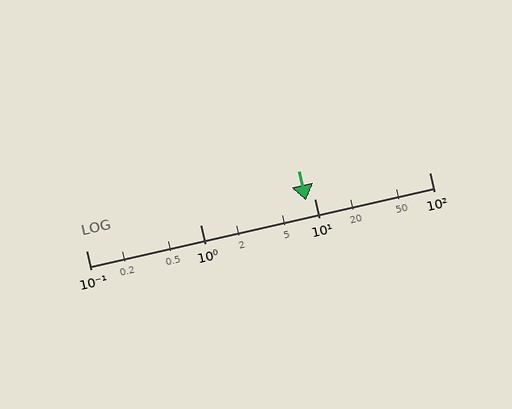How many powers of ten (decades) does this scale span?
The scale spans 3 decades, from 0.1 to 100.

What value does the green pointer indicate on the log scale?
The pointer indicates approximately 8.3.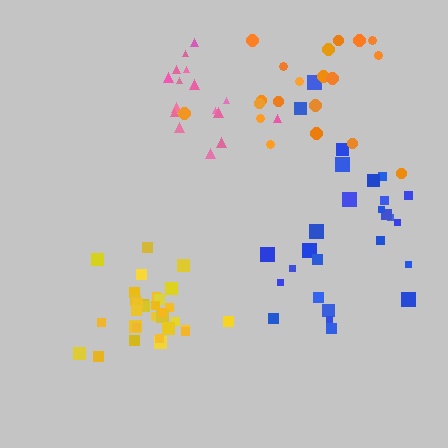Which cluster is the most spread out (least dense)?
Orange.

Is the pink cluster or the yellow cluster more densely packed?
Yellow.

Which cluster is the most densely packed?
Yellow.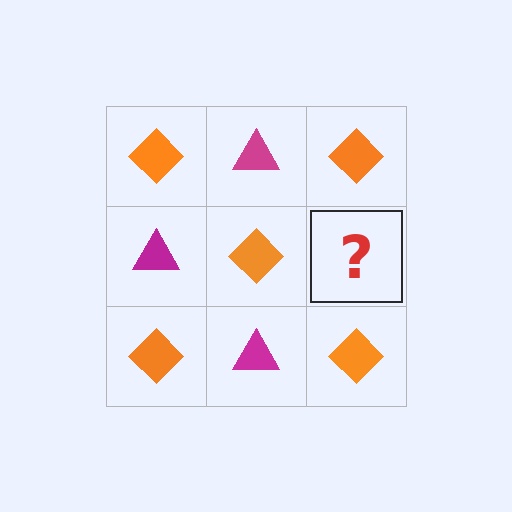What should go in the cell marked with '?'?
The missing cell should contain a magenta triangle.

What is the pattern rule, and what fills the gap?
The rule is that it alternates orange diamond and magenta triangle in a checkerboard pattern. The gap should be filled with a magenta triangle.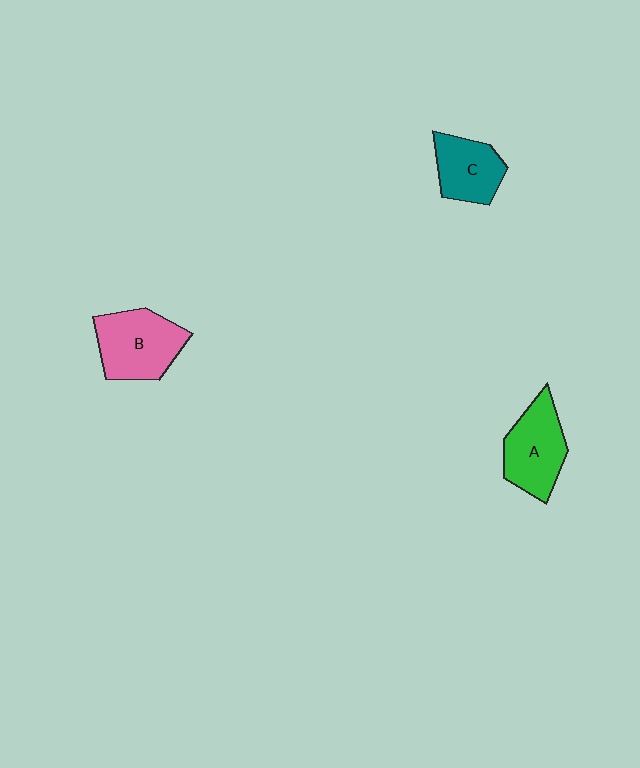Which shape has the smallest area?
Shape C (teal).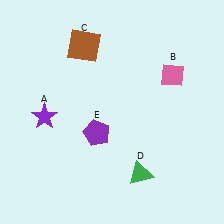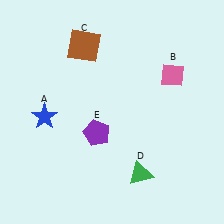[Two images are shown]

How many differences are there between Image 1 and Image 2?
There is 1 difference between the two images.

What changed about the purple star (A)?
In Image 1, A is purple. In Image 2, it changed to blue.